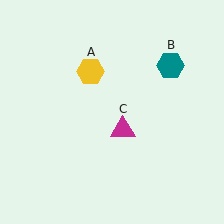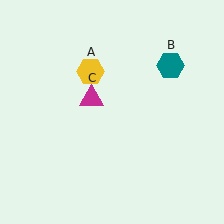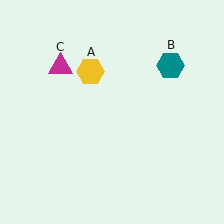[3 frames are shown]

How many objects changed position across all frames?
1 object changed position: magenta triangle (object C).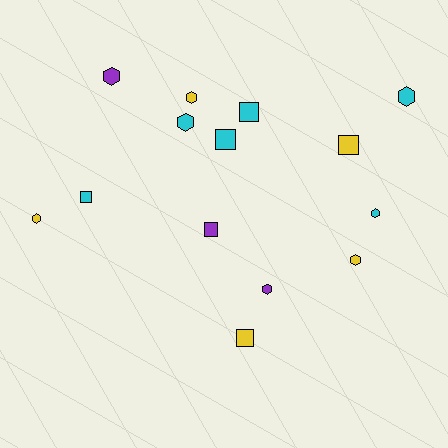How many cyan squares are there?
There are 3 cyan squares.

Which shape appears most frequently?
Hexagon, with 8 objects.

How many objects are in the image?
There are 14 objects.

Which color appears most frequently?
Cyan, with 6 objects.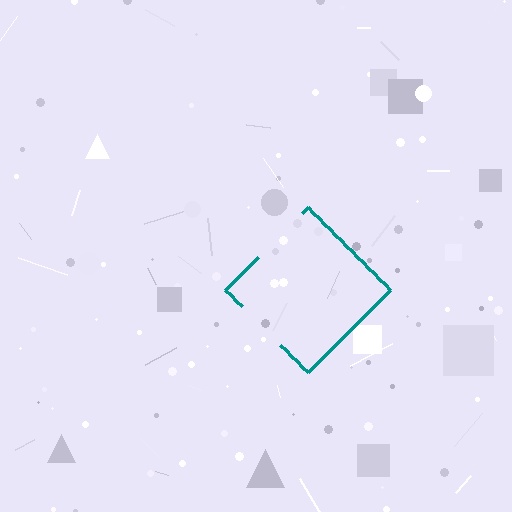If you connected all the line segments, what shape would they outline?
They would outline a diamond.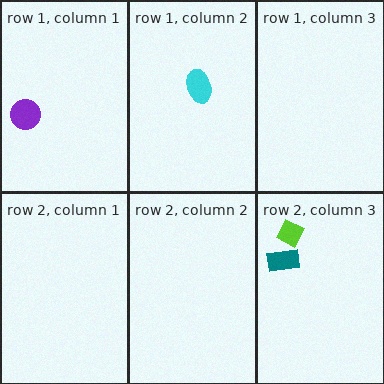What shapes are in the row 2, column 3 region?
The teal rectangle, the lime diamond.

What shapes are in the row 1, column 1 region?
The purple circle.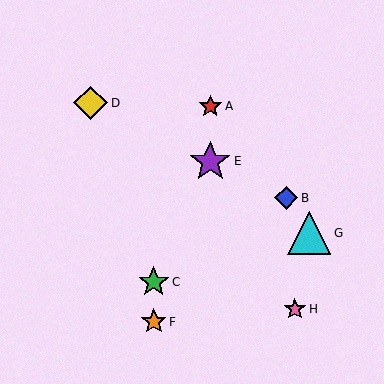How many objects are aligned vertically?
2 objects (C, F) are aligned vertically.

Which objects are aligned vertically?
Objects C, F are aligned vertically.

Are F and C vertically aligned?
Yes, both are at x≈154.